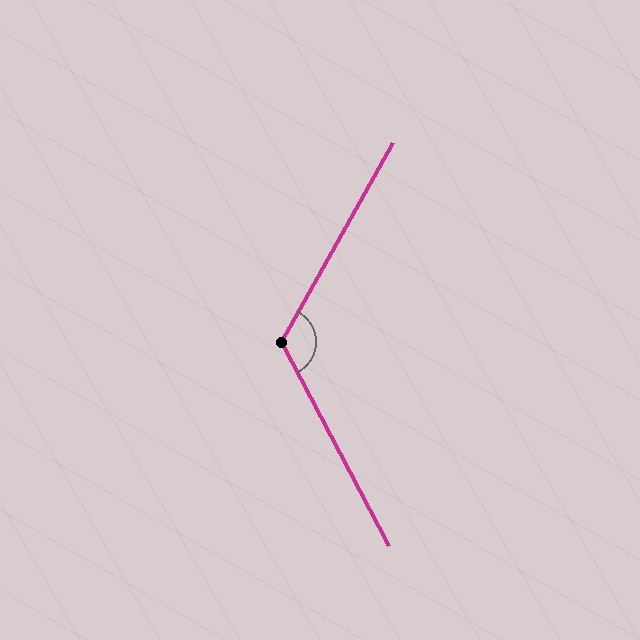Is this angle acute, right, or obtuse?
It is obtuse.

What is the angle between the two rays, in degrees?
Approximately 123 degrees.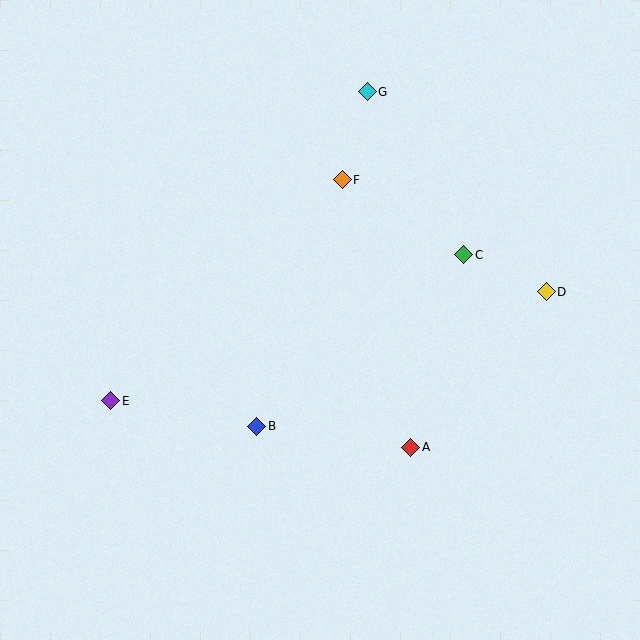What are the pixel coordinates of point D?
Point D is at (546, 292).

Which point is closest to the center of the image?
Point B at (257, 426) is closest to the center.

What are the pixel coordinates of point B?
Point B is at (257, 426).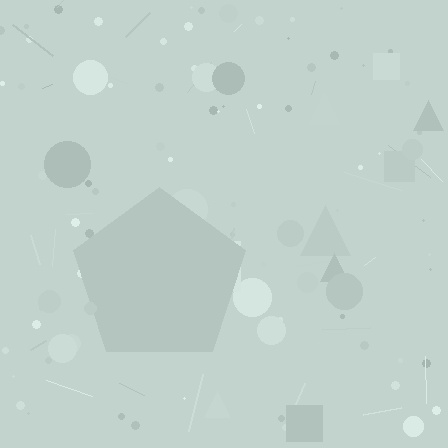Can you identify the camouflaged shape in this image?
The camouflaged shape is a pentagon.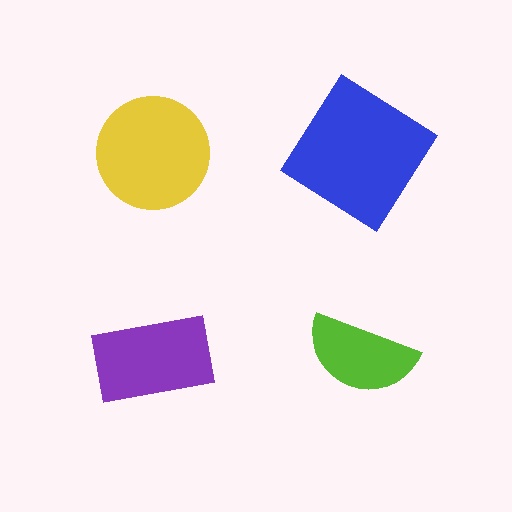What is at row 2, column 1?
A purple rectangle.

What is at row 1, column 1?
A yellow circle.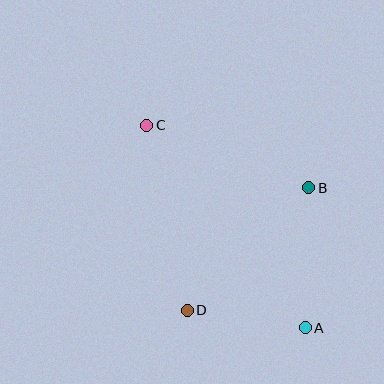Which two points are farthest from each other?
Points A and C are farthest from each other.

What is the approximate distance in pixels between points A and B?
The distance between A and B is approximately 140 pixels.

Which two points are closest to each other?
Points A and D are closest to each other.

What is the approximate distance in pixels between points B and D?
The distance between B and D is approximately 173 pixels.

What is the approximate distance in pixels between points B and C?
The distance between B and C is approximately 174 pixels.